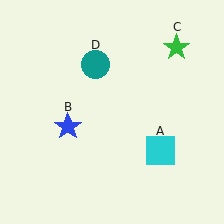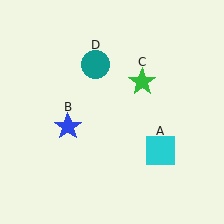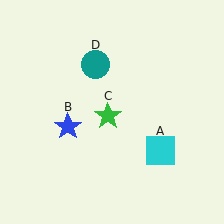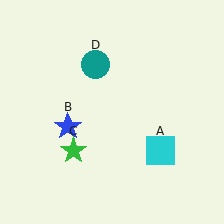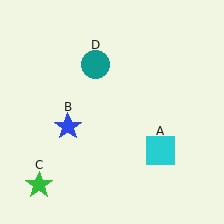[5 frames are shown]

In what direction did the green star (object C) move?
The green star (object C) moved down and to the left.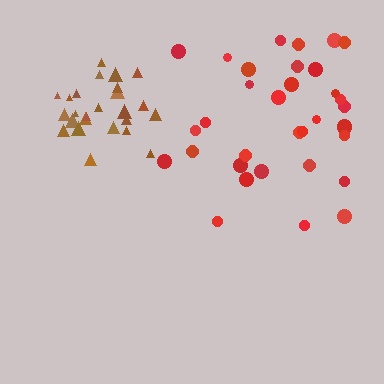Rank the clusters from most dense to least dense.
brown, red.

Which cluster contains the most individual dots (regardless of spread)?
Red (35).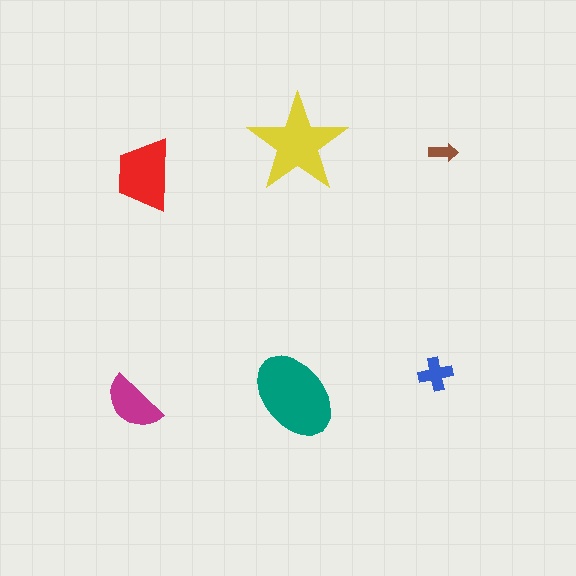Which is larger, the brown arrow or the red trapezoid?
The red trapezoid.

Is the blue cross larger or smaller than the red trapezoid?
Smaller.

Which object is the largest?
The teal ellipse.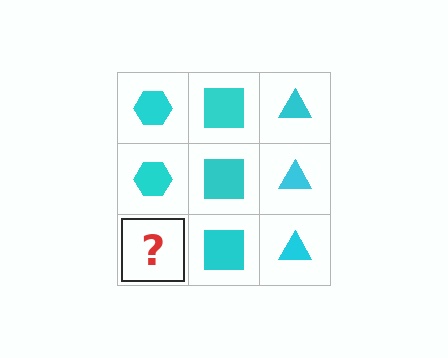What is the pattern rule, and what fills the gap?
The rule is that each column has a consistent shape. The gap should be filled with a cyan hexagon.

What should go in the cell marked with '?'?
The missing cell should contain a cyan hexagon.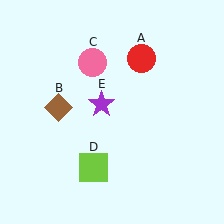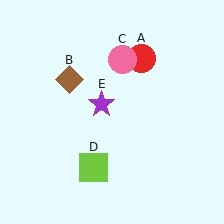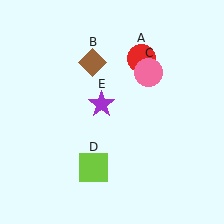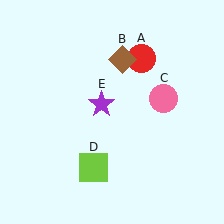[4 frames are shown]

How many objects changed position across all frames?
2 objects changed position: brown diamond (object B), pink circle (object C).